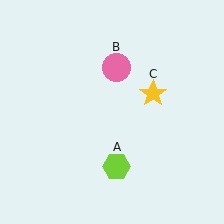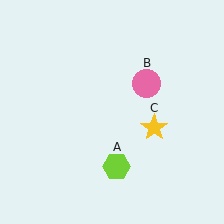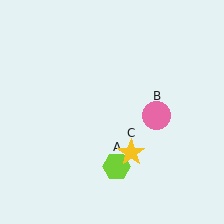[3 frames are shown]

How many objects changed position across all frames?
2 objects changed position: pink circle (object B), yellow star (object C).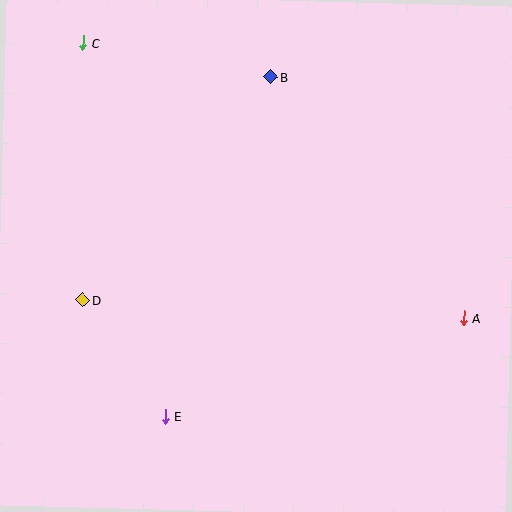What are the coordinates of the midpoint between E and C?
The midpoint between E and C is at (124, 230).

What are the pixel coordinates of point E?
Point E is at (165, 417).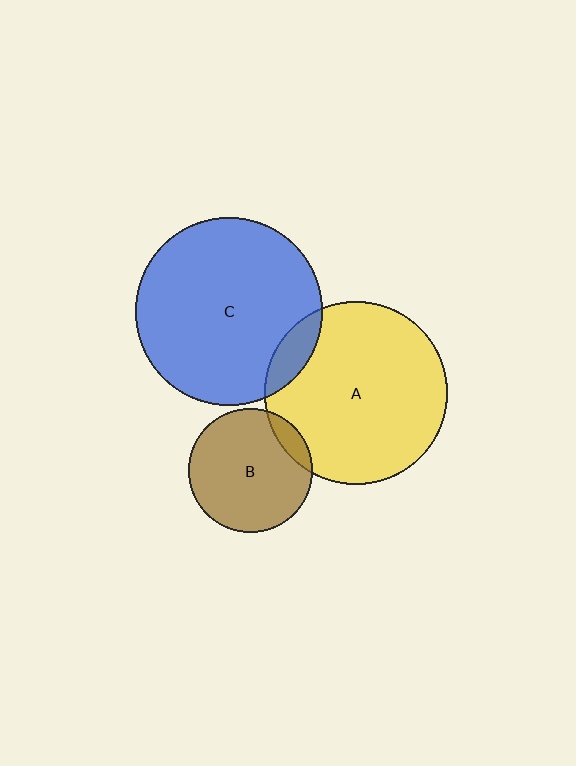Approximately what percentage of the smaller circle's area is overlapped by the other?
Approximately 10%.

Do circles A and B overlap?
Yes.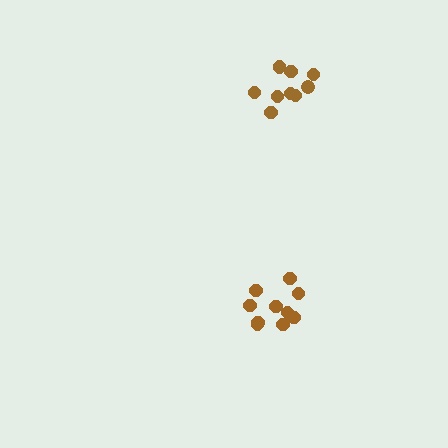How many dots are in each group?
Group 1: 11 dots, Group 2: 9 dots (20 total).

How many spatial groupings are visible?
There are 2 spatial groupings.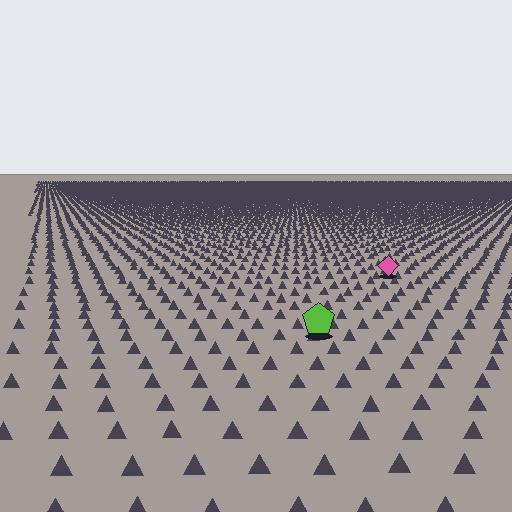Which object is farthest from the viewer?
The pink diamond is farthest from the viewer. It appears smaller and the ground texture around it is denser.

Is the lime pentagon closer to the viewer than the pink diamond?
Yes. The lime pentagon is closer — you can tell from the texture gradient: the ground texture is coarser near it.